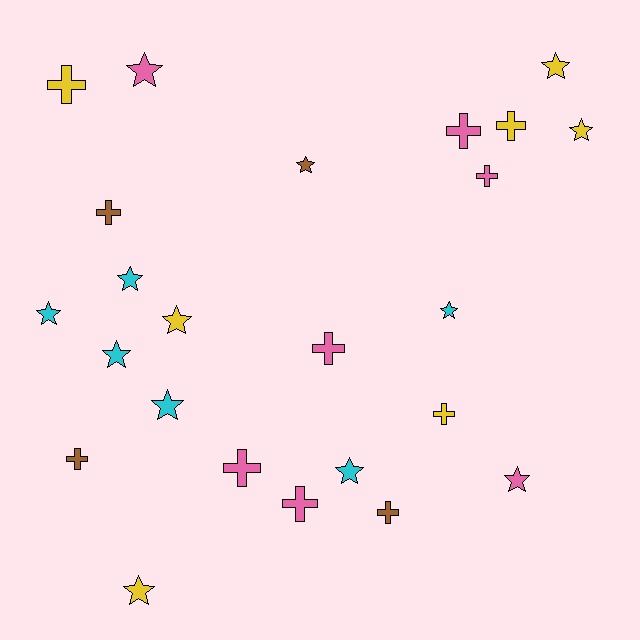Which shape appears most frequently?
Star, with 13 objects.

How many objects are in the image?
There are 24 objects.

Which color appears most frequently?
Yellow, with 7 objects.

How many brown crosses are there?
There are 3 brown crosses.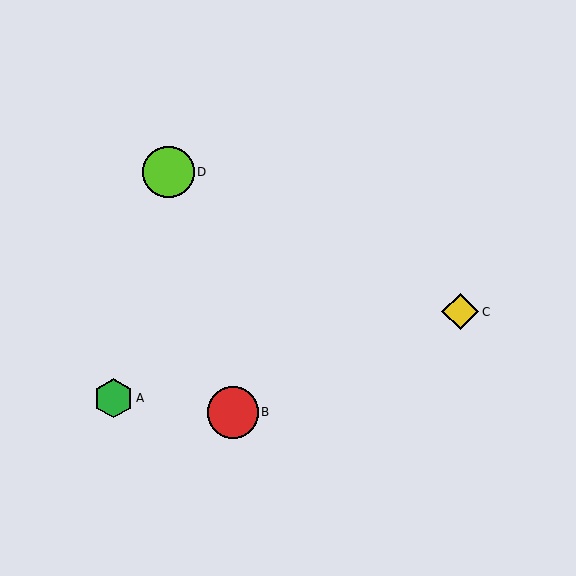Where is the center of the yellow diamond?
The center of the yellow diamond is at (460, 312).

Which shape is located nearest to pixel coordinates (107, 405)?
The green hexagon (labeled A) at (113, 398) is nearest to that location.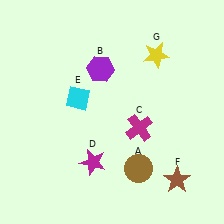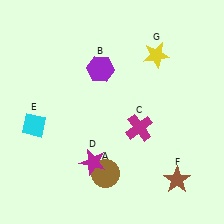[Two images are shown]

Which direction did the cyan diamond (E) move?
The cyan diamond (E) moved left.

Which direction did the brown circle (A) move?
The brown circle (A) moved left.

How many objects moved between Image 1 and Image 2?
2 objects moved between the two images.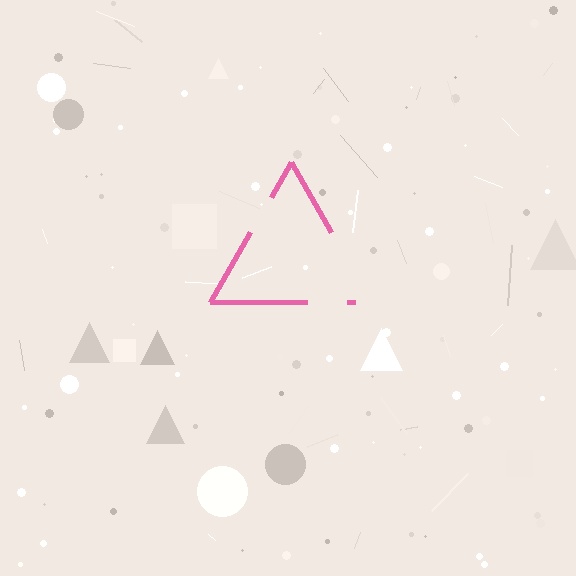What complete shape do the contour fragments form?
The contour fragments form a triangle.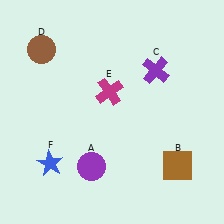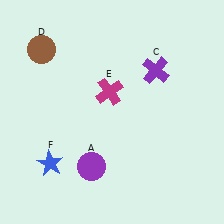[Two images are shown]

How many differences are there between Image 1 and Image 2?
There is 1 difference between the two images.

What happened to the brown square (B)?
The brown square (B) was removed in Image 2. It was in the bottom-right area of Image 1.